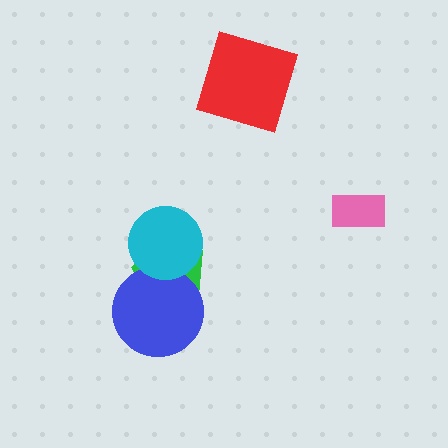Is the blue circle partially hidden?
Yes, it is partially covered by another shape.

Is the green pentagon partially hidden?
Yes, it is partially covered by another shape.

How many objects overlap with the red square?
0 objects overlap with the red square.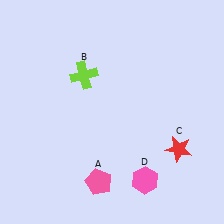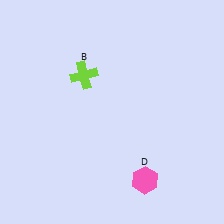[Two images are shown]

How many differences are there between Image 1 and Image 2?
There are 2 differences between the two images.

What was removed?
The red star (C), the pink pentagon (A) were removed in Image 2.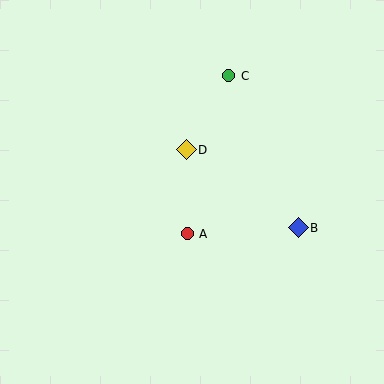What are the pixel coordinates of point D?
Point D is at (186, 150).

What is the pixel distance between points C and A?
The distance between C and A is 164 pixels.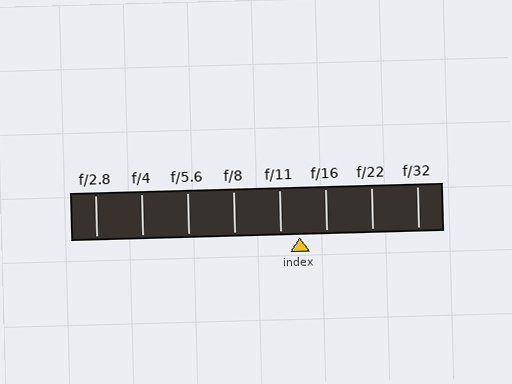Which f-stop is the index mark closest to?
The index mark is closest to f/11.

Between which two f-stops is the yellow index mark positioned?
The index mark is between f/11 and f/16.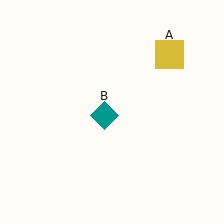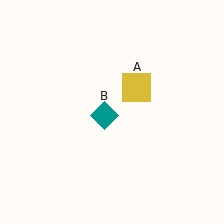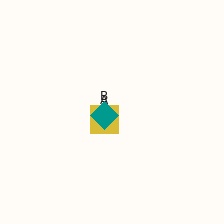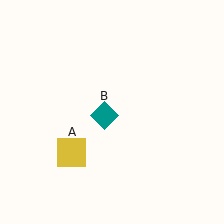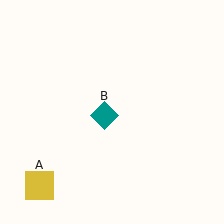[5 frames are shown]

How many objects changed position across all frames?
1 object changed position: yellow square (object A).